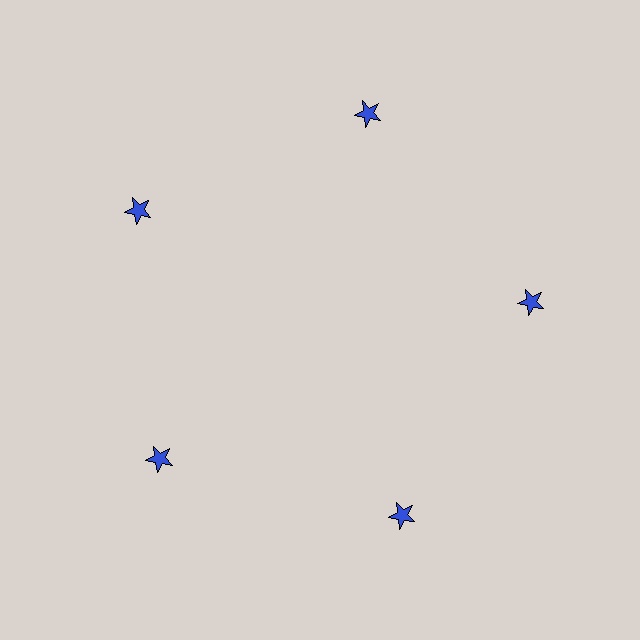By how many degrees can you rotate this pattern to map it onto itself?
The pattern maps onto itself every 72 degrees of rotation.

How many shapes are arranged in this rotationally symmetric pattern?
There are 5 shapes, arranged in 5 groups of 1.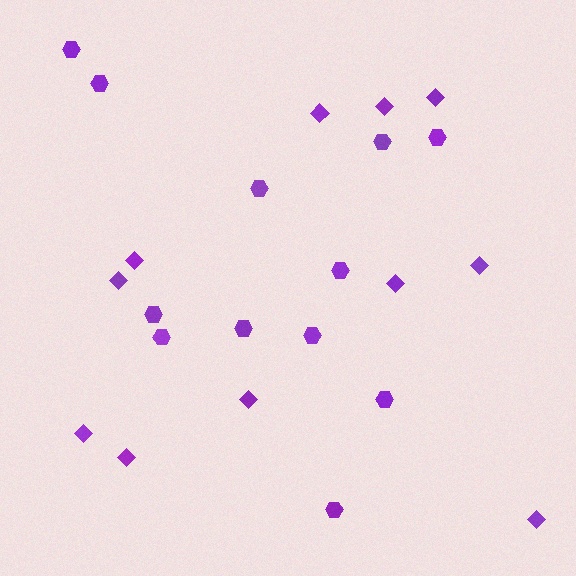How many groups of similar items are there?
There are 2 groups: one group of diamonds (11) and one group of hexagons (12).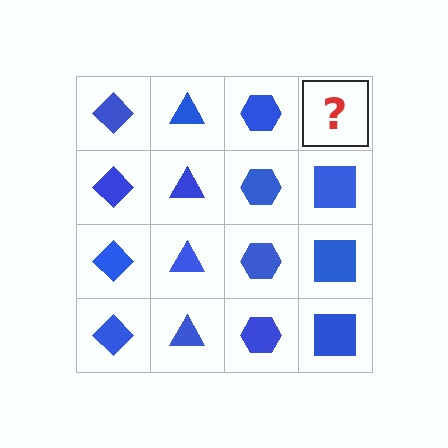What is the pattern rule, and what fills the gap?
The rule is that each column has a consistent shape. The gap should be filled with a blue square.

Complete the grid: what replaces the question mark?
The question mark should be replaced with a blue square.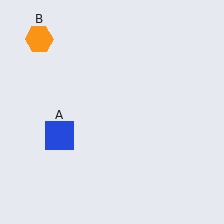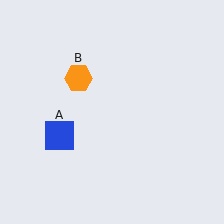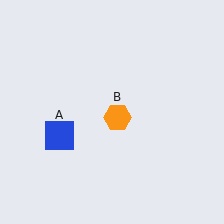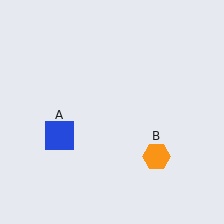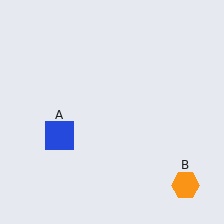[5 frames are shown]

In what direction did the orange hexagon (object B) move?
The orange hexagon (object B) moved down and to the right.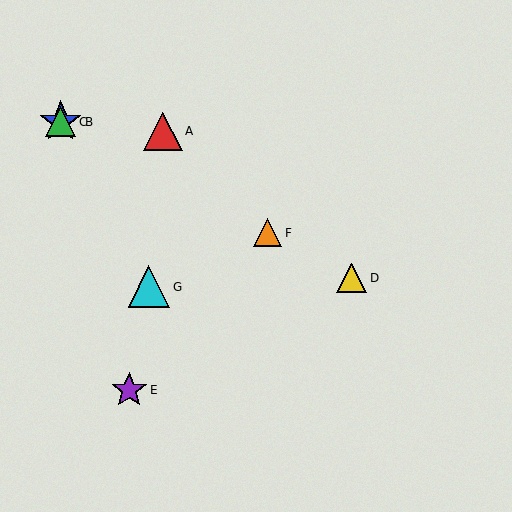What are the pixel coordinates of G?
Object G is at (149, 287).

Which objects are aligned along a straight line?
Objects B, C, D, F are aligned along a straight line.